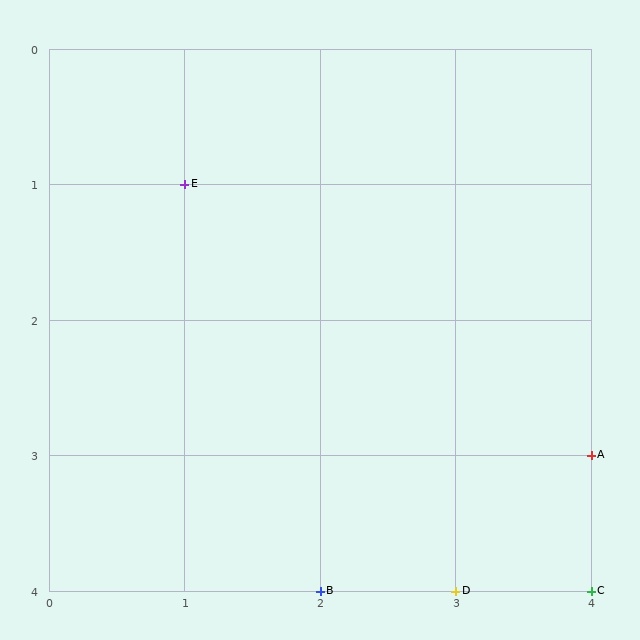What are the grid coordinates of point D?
Point D is at grid coordinates (3, 4).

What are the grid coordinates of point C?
Point C is at grid coordinates (4, 4).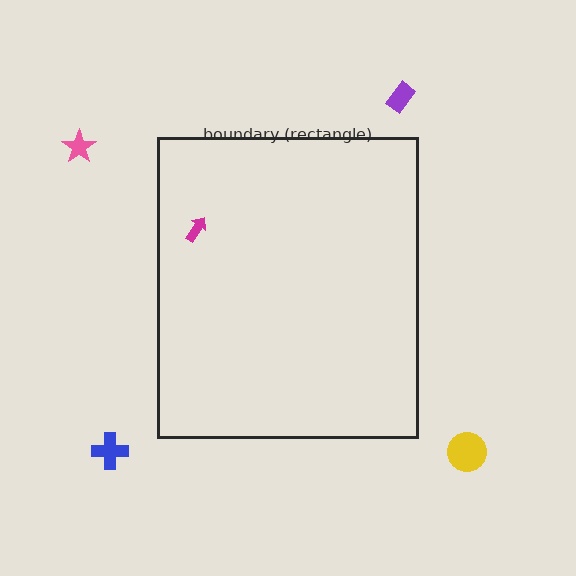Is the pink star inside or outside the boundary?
Outside.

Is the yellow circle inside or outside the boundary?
Outside.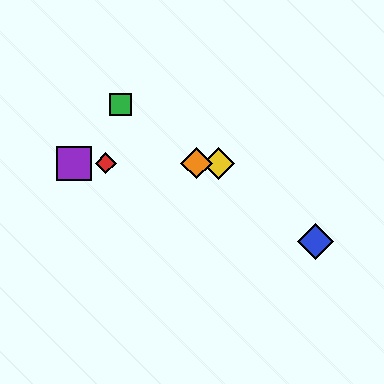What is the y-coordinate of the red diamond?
The red diamond is at y≈163.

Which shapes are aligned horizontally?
The red diamond, the yellow diamond, the purple square, the orange diamond are aligned horizontally.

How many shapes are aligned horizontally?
4 shapes (the red diamond, the yellow diamond, the purple square, the orange diamond) are aligned horizontally.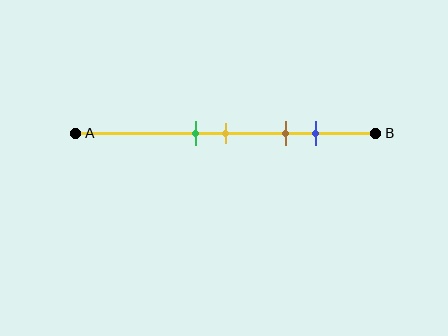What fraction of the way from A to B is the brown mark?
The brown mark is approximately 70% (0.7) of the way from A to B.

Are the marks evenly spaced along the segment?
No, the marks are not evenly spaced.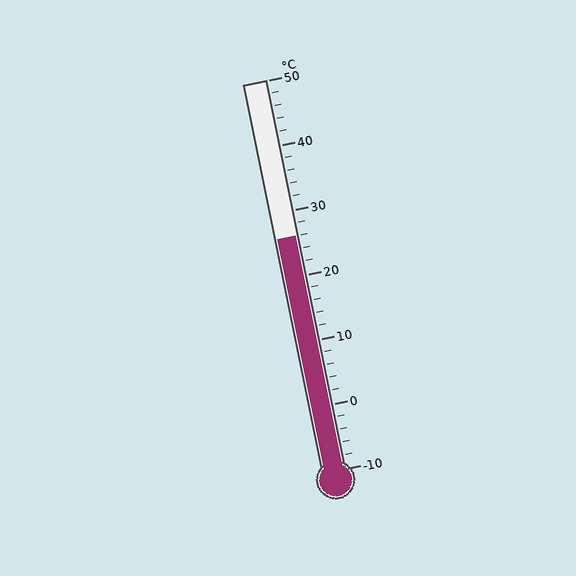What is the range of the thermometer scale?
The thermometer scale ranges from -10°C to 50°C.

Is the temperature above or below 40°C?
The temperature is below 40°C.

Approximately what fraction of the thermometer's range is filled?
The thermometer is filled to approximately 60% of its range.